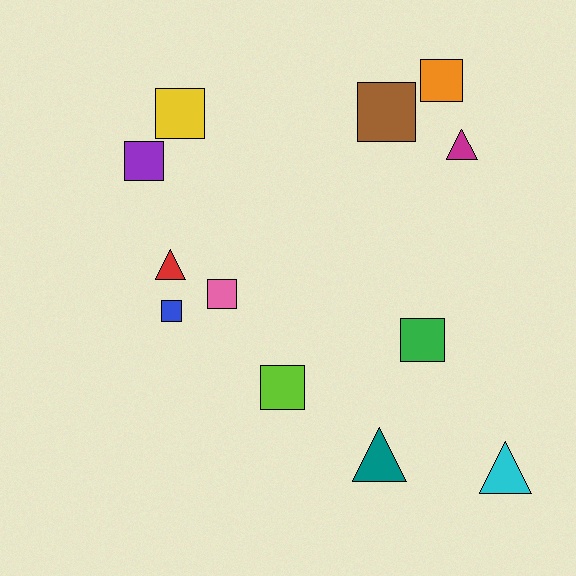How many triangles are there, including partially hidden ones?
There are 4 triangles.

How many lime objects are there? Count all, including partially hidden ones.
There is 1 lime object.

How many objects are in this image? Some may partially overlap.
There are 12 objects.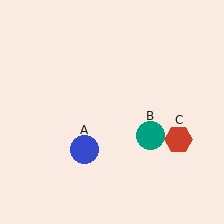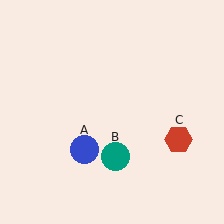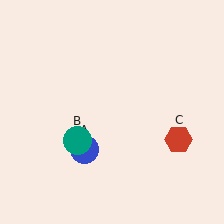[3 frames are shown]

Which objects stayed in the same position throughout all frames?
Blue circle (object A) and red hexagon (object C) remained stationary.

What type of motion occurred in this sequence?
The teal circle (object B) rotated clockwise around the center of the scene.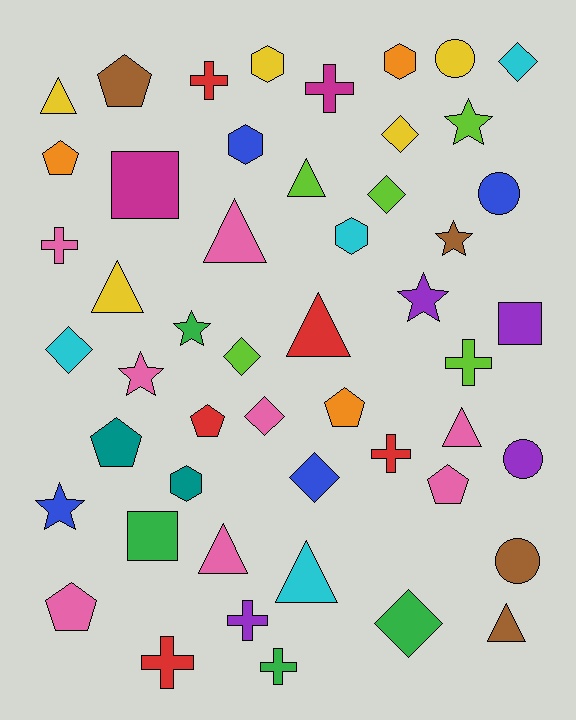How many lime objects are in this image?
There are 5 lime objects.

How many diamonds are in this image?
There are 8 diamonds.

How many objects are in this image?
There are 50 objects.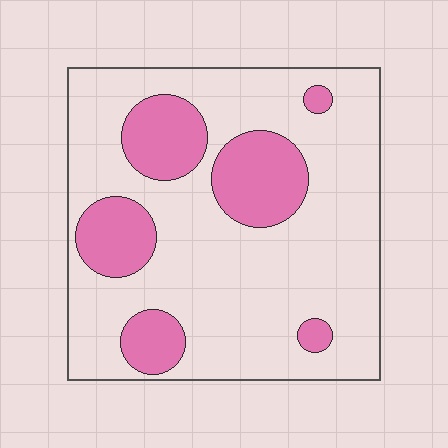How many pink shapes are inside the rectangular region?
6.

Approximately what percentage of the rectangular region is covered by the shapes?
Approximately 25%.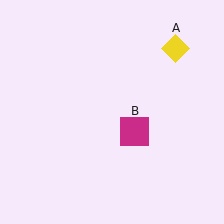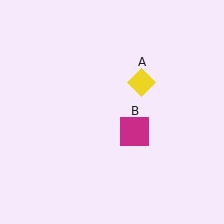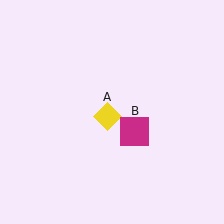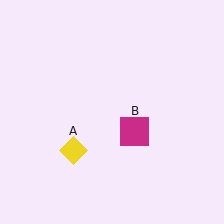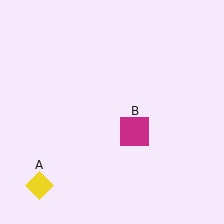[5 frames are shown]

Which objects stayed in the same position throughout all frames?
Magenta square (object B) remained stationary.